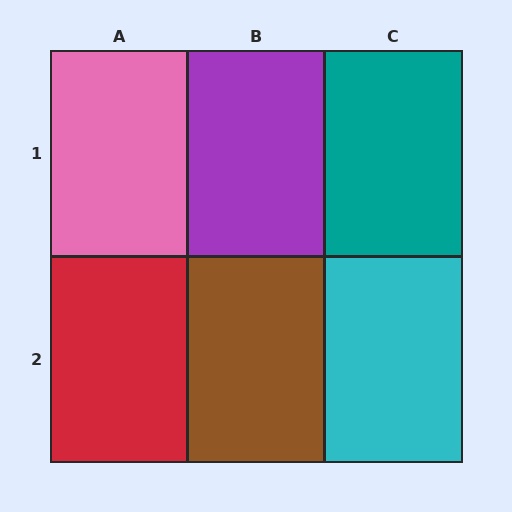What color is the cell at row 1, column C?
Teal.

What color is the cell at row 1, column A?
Pink.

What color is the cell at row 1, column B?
Purple.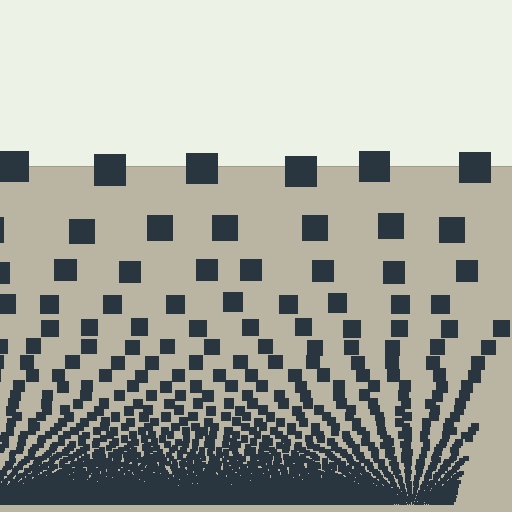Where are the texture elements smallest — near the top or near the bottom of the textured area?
Near the bottom.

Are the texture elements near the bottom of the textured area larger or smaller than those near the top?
Smaller. The gradient is inverted — elements near the bottom are smaller and denser.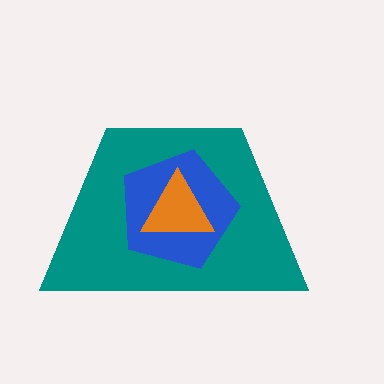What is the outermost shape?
The teal trapezoid.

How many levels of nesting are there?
3.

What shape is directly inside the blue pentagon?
The orange triangle.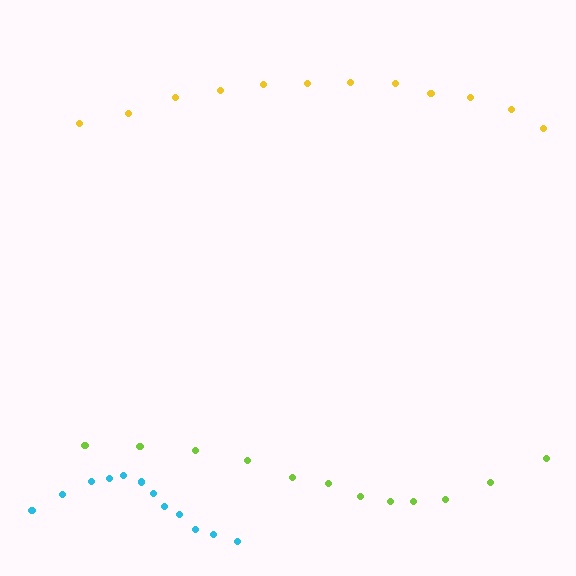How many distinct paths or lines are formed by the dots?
There are 3 distinct paths.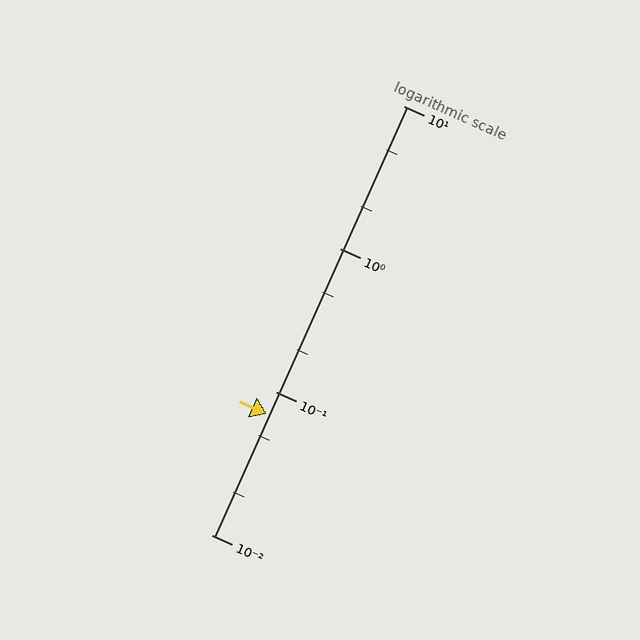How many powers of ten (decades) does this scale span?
The scale spans 3 decades, from 0.01 to 10.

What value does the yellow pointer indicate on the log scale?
The pointer indicates approximately 0.07.